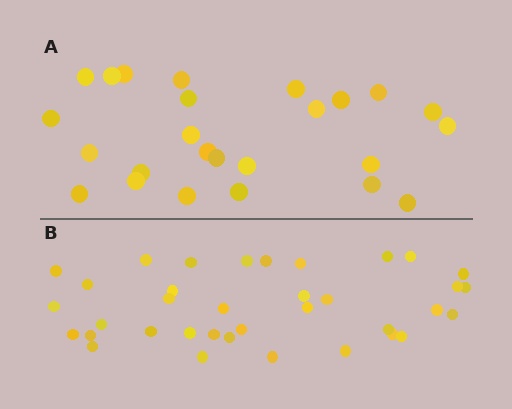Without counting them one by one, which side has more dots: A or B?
Region B (the bottom region) has more dots.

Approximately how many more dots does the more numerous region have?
Region B has roughly 12 or so more dots than region A.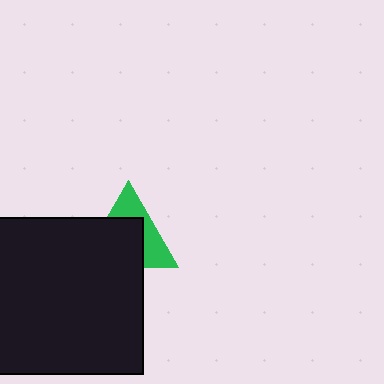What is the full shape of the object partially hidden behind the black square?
The partially hidden object is a green triangle.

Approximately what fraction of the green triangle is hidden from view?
Roughly 58% of the green triangle is hidden behind the black square.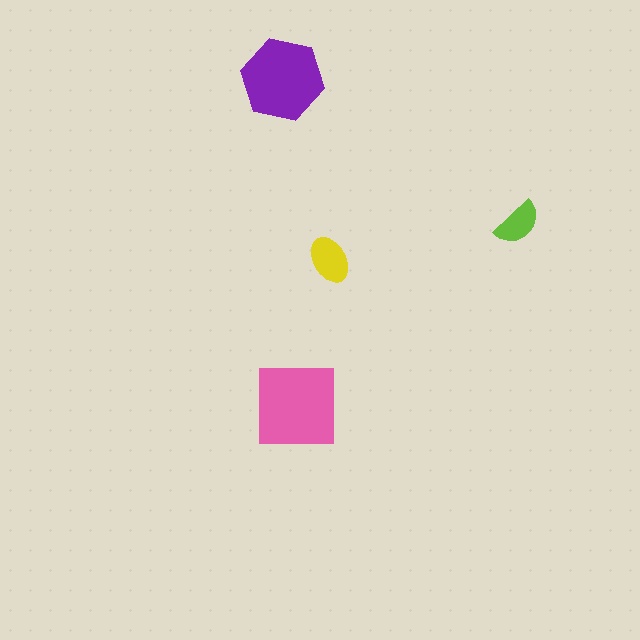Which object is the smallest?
The lime semicircle.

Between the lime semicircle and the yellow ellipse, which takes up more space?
The yellow ellipse.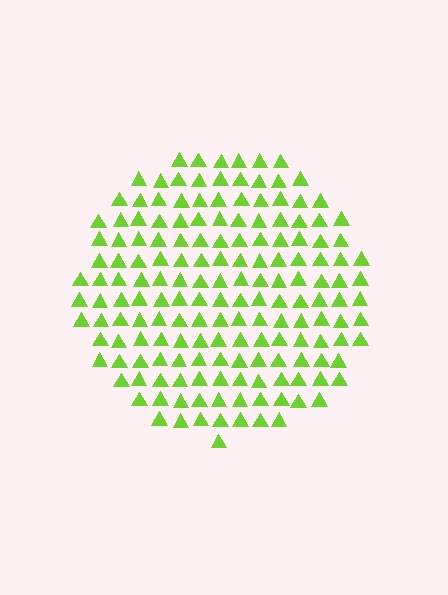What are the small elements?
The small elements are triangles.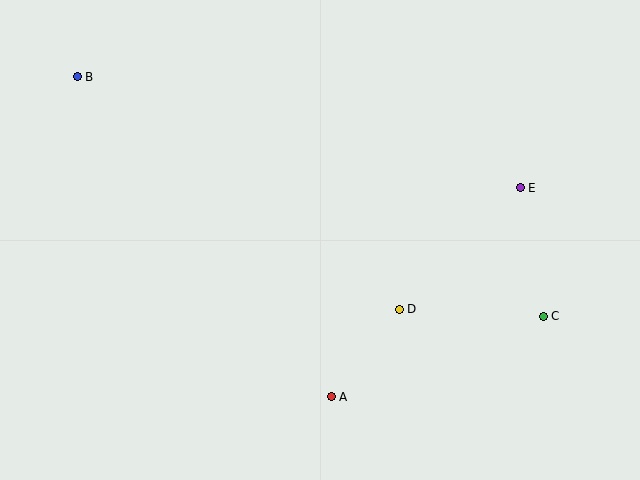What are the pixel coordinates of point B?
Point B is at (77, 77).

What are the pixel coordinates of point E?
Point E is at (520, 188).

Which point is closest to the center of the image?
Point D at (399, 309) is closest to the center.